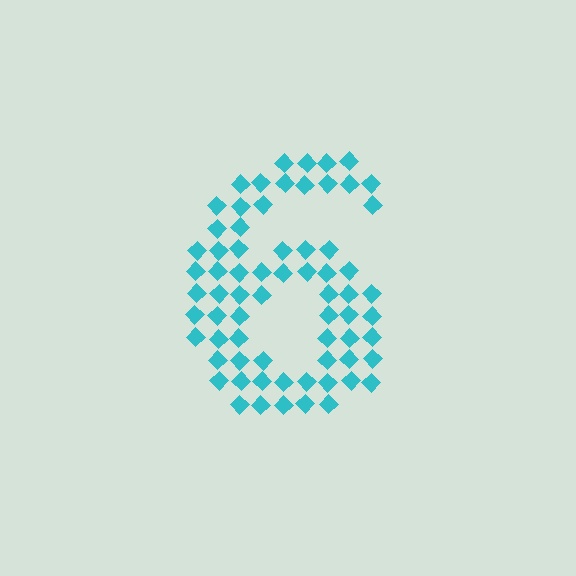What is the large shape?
The large shape is the digit 6.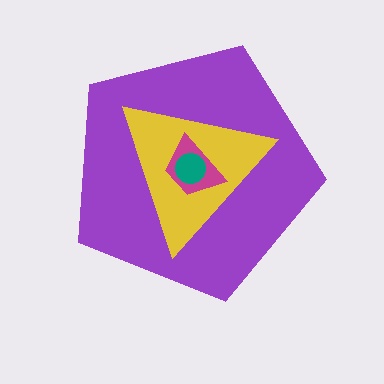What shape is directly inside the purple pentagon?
The yellow triangle.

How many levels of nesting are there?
4.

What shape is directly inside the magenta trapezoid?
The teal circle.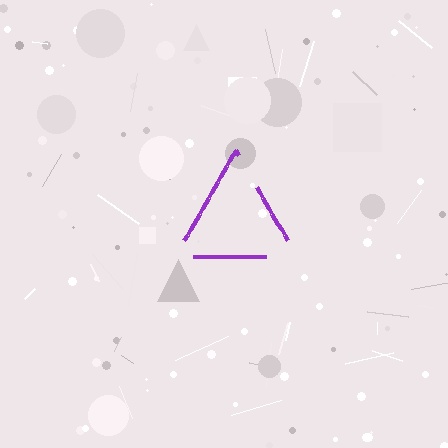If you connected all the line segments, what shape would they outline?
They would outline a triangle.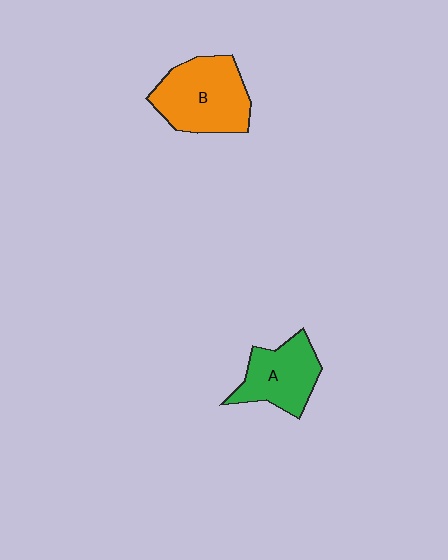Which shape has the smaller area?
Shape A (green).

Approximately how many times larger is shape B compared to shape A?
Approximately 1.3 times.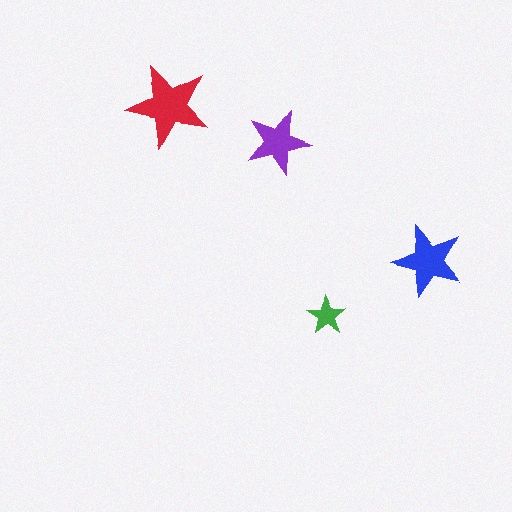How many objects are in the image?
There are 4 objects in the image.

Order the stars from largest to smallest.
the red one, the blue one, the purple one, the green one.